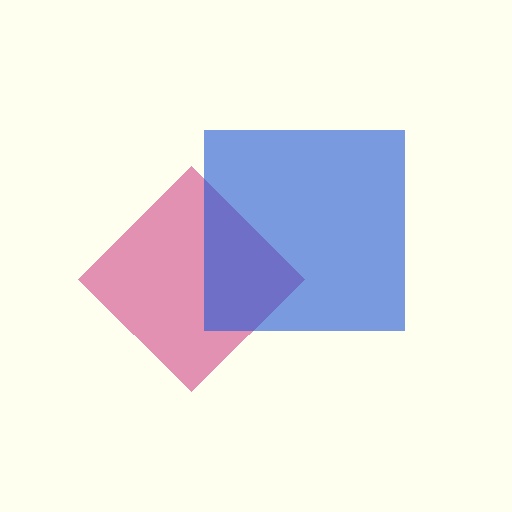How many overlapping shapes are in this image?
There are 2 overlapping shapes in the image.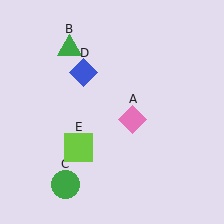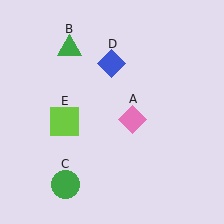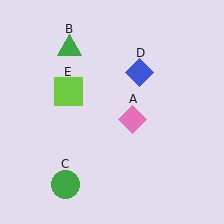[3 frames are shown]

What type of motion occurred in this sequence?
The blue diamond (object D), lime square (object E) rotated clockwise around the center of the scene.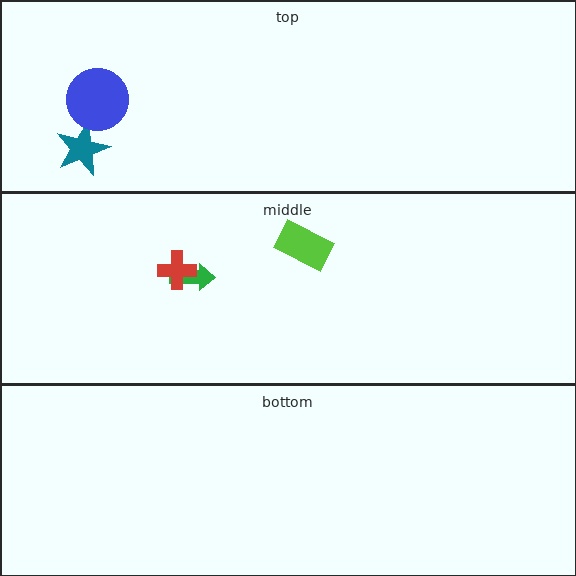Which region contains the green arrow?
The middle region.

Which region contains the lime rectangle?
The middle region.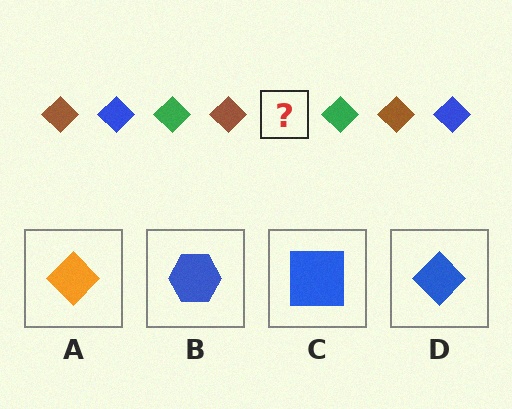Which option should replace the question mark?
Option D.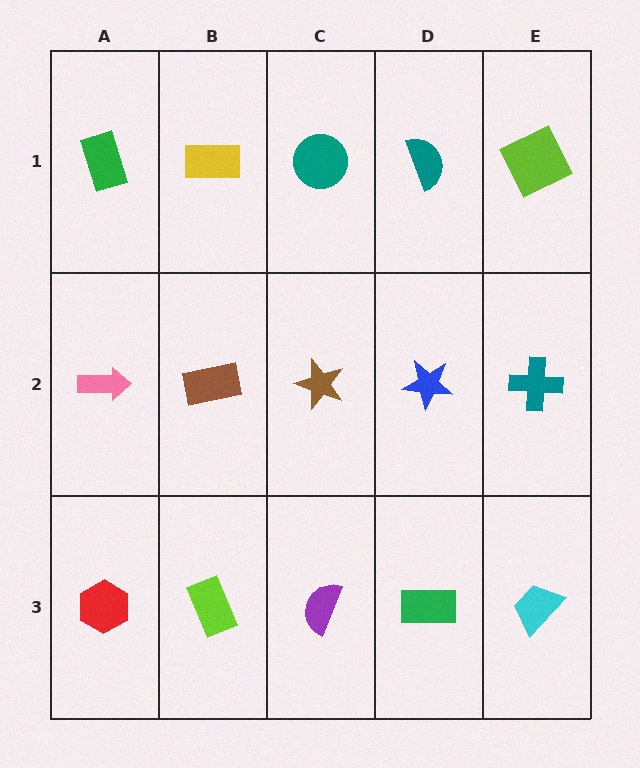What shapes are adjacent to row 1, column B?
A brown rectangle (row 2, column B), a green rectangle (row 1, column A), a teal circle (row 1, column C).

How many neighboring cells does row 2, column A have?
3.